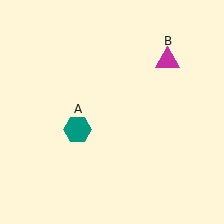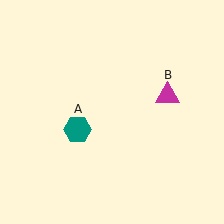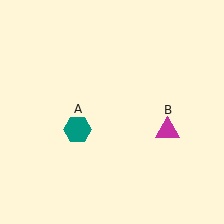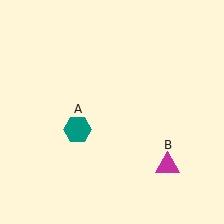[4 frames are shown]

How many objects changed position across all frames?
1 object changed position: magenta triangle (object B).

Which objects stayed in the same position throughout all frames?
Teal hexagon (object A) remained stationary.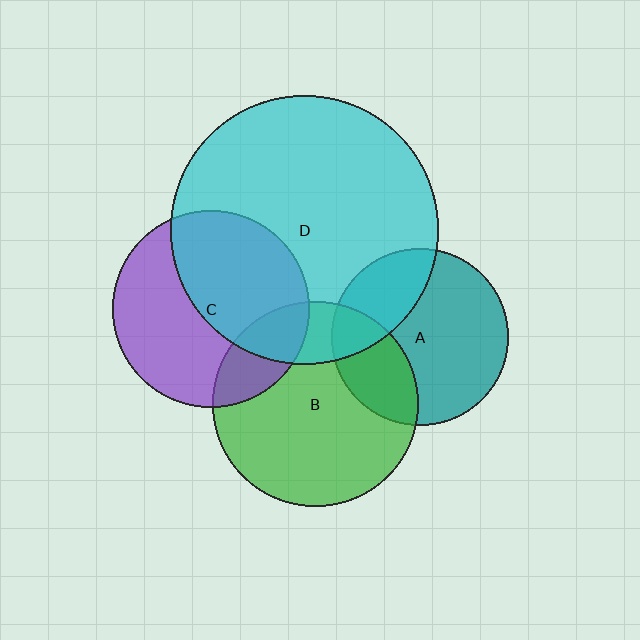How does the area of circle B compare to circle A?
Approximately 1.3 times.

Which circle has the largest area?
Circle D (cyan).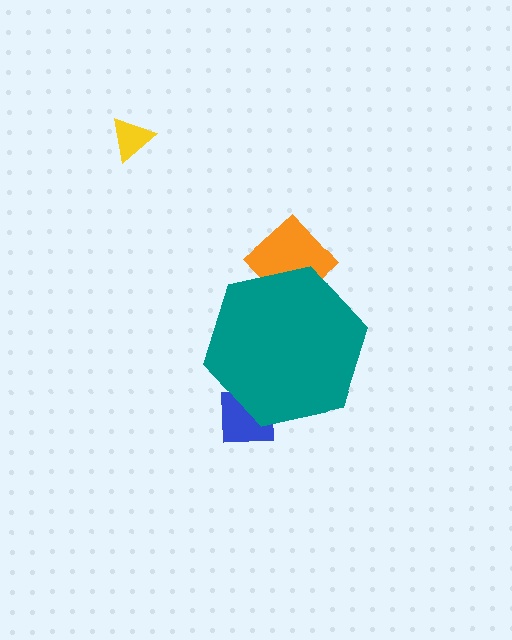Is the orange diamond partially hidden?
Yes, the orange diamond is partially hidden behind the teal hexagon.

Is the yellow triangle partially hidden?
No, the yellow triangle is fully visible.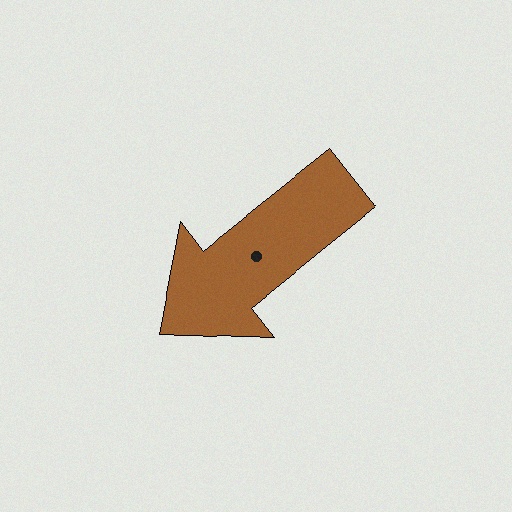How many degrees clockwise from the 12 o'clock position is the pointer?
Approximately 232 degrees.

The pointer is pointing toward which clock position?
Roughly 8 o'clock.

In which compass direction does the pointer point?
Southwest.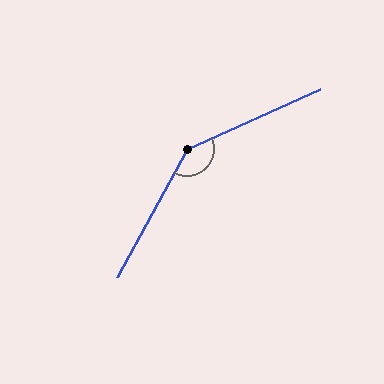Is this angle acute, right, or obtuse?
It is obtuse.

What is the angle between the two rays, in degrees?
Approximately 142 degrees.